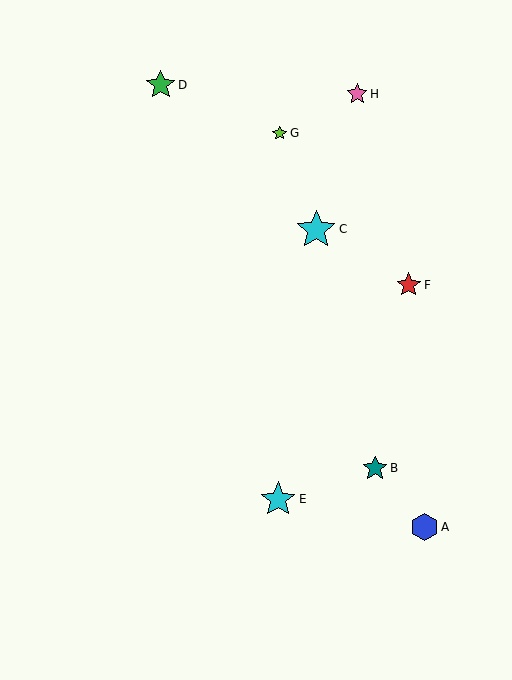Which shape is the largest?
The cyan star (labeled C) is the largest.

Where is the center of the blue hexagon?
The center of the blue hexagon is at (425, 527).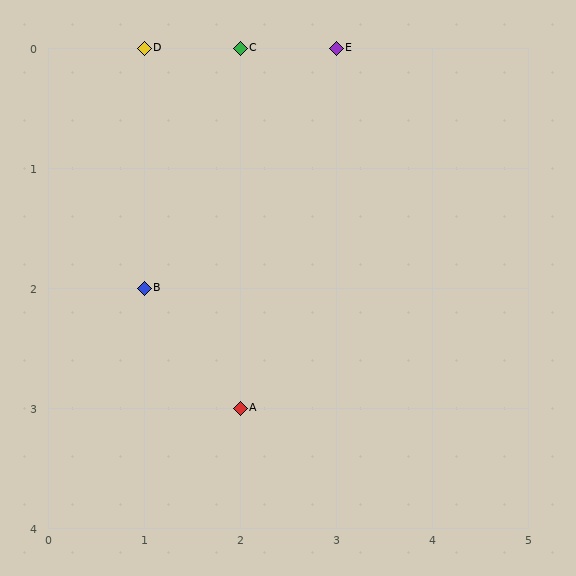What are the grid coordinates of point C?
Point C is at grid coordinates (2, 0).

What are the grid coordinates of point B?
Point B is at grid coordinates (1, 2).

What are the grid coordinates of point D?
Point D is at grid coordinates (1, 0).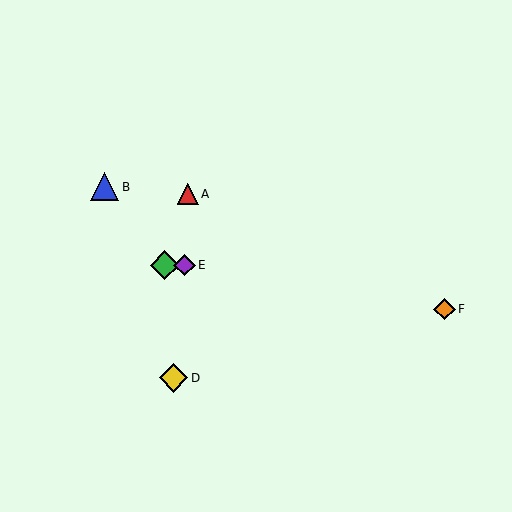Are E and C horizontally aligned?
Yes, both are at y≈265.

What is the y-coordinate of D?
Object D is at y≈378.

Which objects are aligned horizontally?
Objects C, E are aligned horizontally.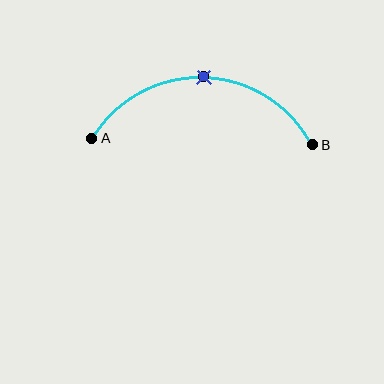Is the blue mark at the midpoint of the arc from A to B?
Yes. The blue mark lies on the arc at equal arc-length from both A and B — it is the arc midpoint.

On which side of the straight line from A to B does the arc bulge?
The arc bulges above the straight line connecting A and B.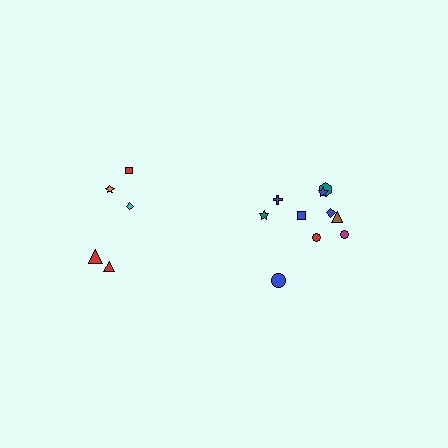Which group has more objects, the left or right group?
The right group.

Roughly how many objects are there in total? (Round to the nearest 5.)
Roughly 15 objects in total.